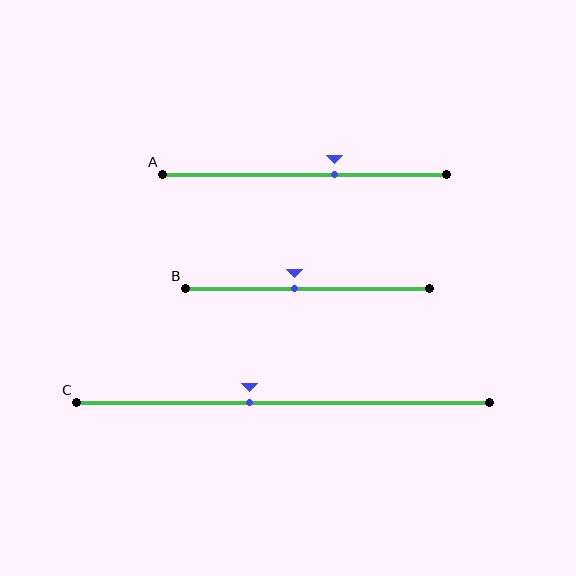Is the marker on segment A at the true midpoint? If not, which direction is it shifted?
No, the marker on segment A is shifted to the right by about 11% of the segment length.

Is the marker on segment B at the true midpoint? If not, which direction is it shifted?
No, the marker on segment B is shifted to the left by about 5% of the segment length.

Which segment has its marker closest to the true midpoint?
Segment B has its marker closest to the true midpoint.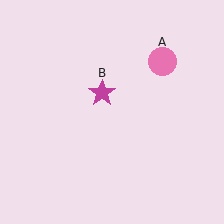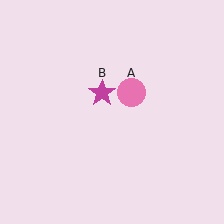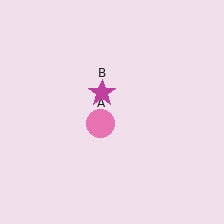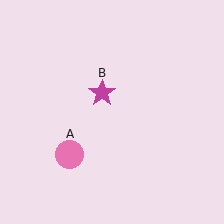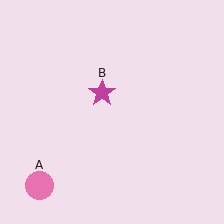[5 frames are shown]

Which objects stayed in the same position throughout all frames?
Magenta star (object B) remained stationary.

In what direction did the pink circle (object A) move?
The pink circle (object A) moved down and to the left.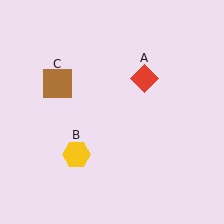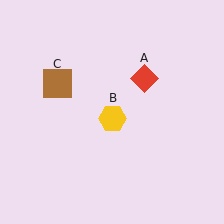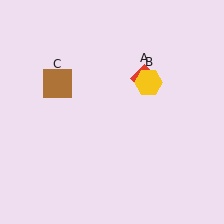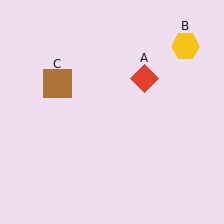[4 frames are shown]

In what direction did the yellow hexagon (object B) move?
The yellow hexagon (object B) moved up and to the right.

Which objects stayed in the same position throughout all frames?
Red diamond (object A) and brown square (object C) remained stationary.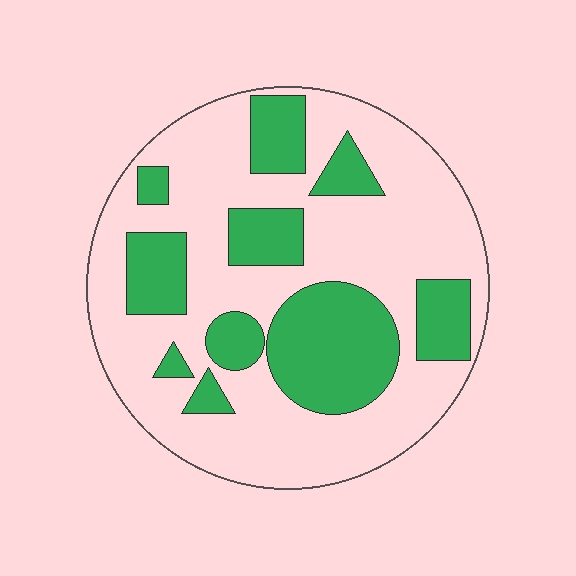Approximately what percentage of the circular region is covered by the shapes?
Approximately 30%.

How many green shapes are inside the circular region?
10.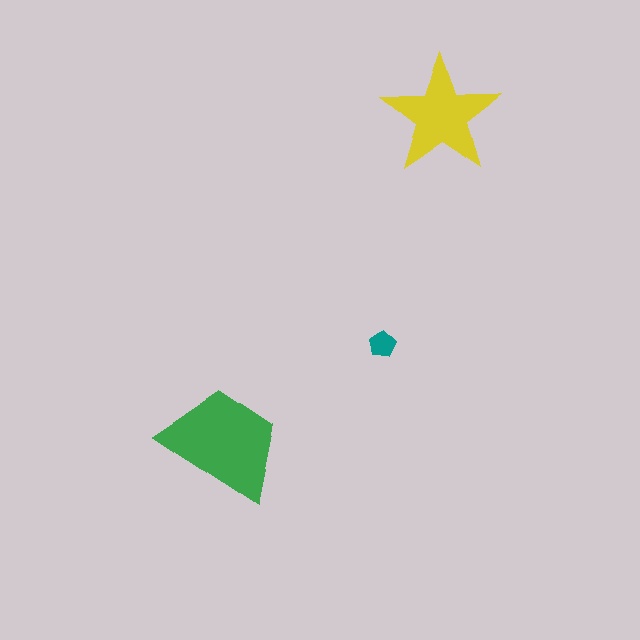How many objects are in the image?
There are 3 objects in the image.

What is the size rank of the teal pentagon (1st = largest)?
3rd.